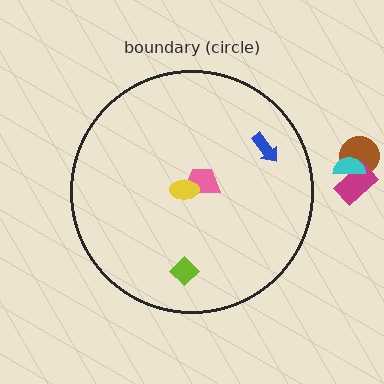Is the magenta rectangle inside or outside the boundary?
Outside.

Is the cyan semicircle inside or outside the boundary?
Outside.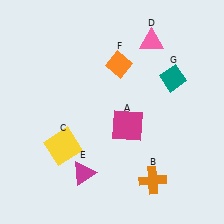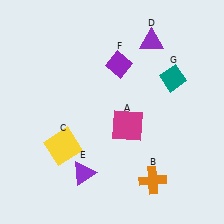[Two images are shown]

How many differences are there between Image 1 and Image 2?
There are 3 differences between the two images.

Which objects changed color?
D changed from pink to purple. E changed from magenta to purple. F changed from orange to purple.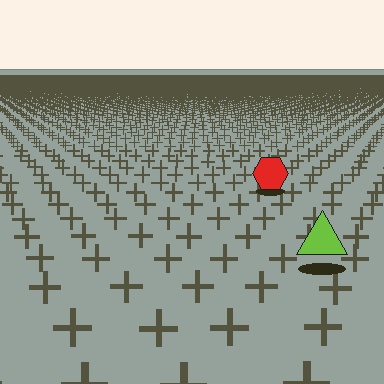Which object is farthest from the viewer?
The red hexagon is farthest from the viewer. It appears smaller and the ground texture around it is denser.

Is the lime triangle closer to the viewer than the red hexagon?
Yes. The lime triangle is closer — you can tell from the texture gradient: the ground texture is coarser near it.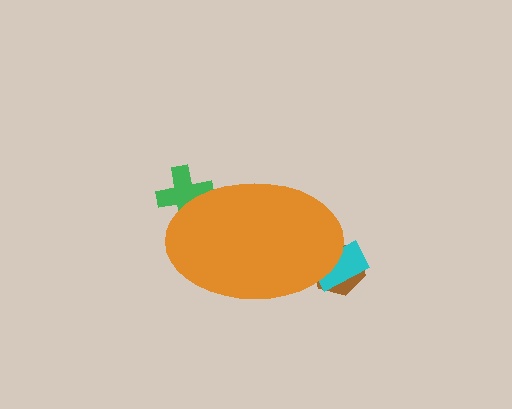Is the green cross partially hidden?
Yes, the green cross is partially hidden behind the orange ellipse.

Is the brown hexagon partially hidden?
Yes, the brown hexagon is partially hidden behind the orange ellipse.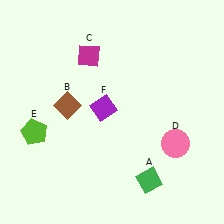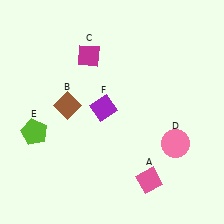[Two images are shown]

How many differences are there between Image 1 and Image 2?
There is 1 difference between the two images.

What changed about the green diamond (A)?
In Image 1, A is green. In Image 2, it changed to pink.